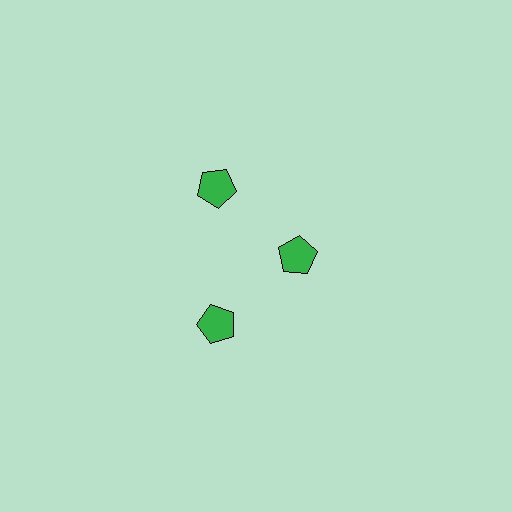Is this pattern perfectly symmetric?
No. The 3 green pentagons are arranged in a ring, but one element near the 3 o'clock position is pulled inward toward the center, breaking the 3-fold rotational symmetry.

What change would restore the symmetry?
The symmetry would be restored by moving it outward, back onto the ring so that all 3 pentagons sit at equal angles and equal distance from the center.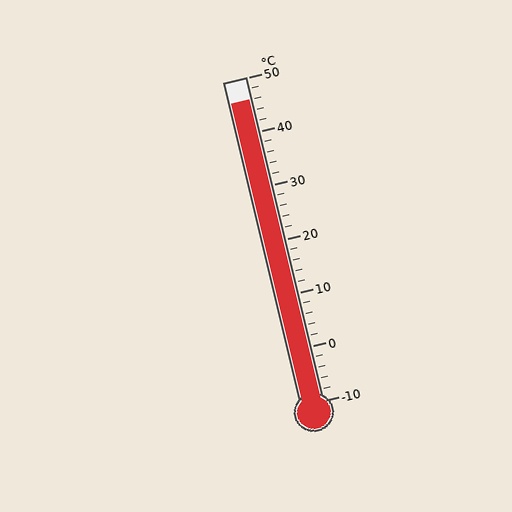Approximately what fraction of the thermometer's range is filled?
The thermometer is filled to approximately 95% of its range.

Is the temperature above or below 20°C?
The temperature is above 20°C.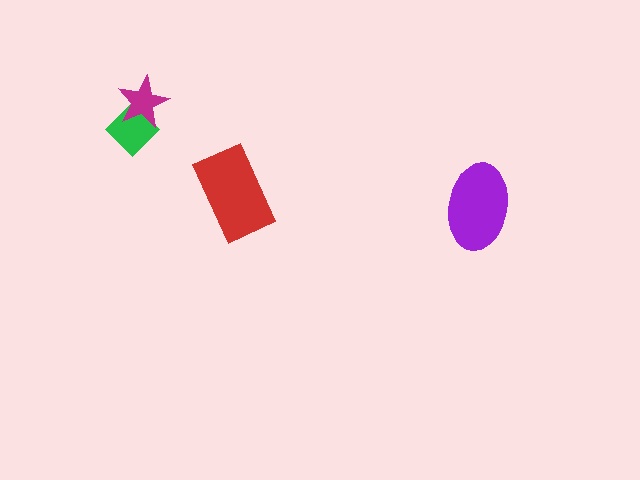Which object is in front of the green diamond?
The magenta star is in front of the green diamond.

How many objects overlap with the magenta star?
1 object overlaps with the magenta star.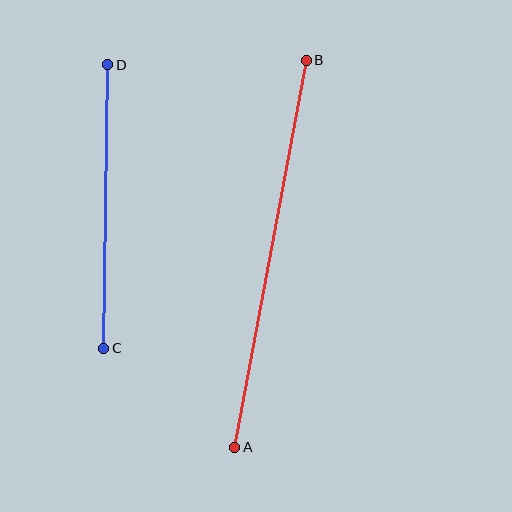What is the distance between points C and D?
The distance is approximately 284 pixels.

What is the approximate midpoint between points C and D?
The midpoint is at approximately (106, 206) pixels.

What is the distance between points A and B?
The distance is approximately 393 pixels.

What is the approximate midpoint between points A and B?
The midpoint is at approximately (270, 254) pixels.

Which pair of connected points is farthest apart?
Points A and B are farthest apart.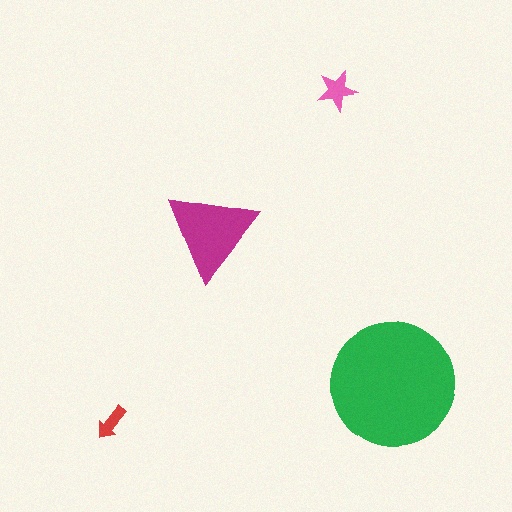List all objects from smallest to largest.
The red arrow, the pink star, the magenta triangle, the green circle.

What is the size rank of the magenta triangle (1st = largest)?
2nd.